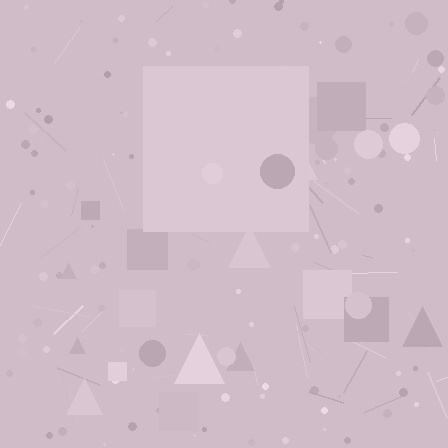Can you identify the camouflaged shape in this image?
The camouflaged shape is a square.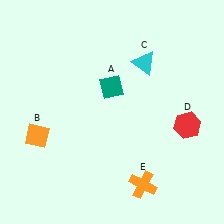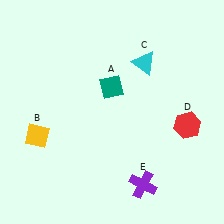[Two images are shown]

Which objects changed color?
B changed from orange to yellow. E changed from orange to purple.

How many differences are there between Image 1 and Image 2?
There are 2 differences between the two images.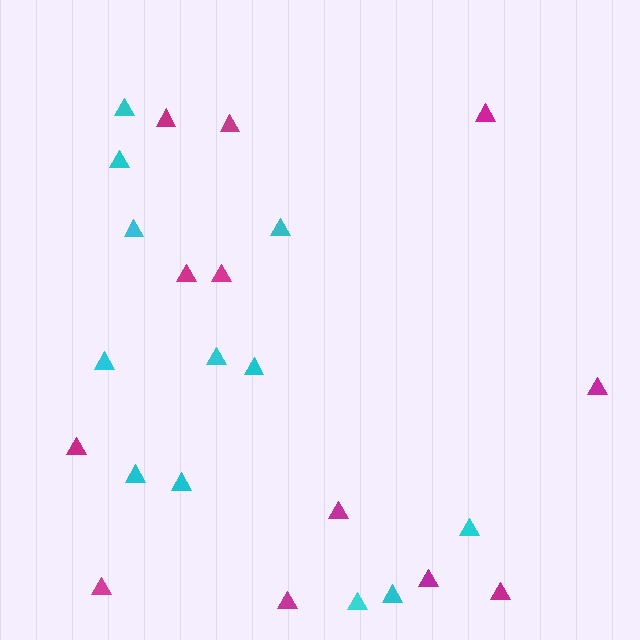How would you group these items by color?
There are 2 groups: one group of magenta triangles (12) and one group of cyan triangles (12).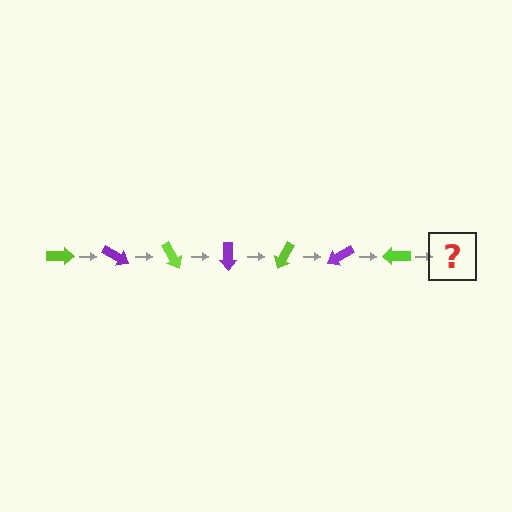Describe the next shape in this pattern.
It should be a purple arrow, rotated 210 degrees from the start.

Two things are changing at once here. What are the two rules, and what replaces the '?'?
The two rules are that it rotates 30 degrees each step and the color cycles through lime and purple. The '?' should be a purple arrow, rotated 210 degrees from the start.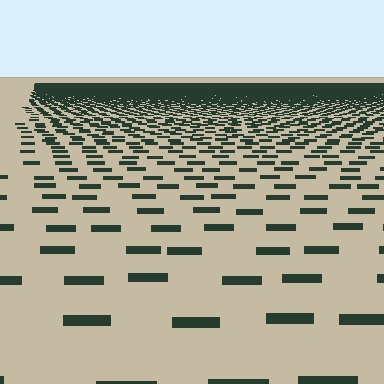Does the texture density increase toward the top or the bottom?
Density increases toward the top.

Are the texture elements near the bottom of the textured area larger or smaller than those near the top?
Larger. Near the bottom, elements are closer to the viewer and appear at a bigger on-screen size.